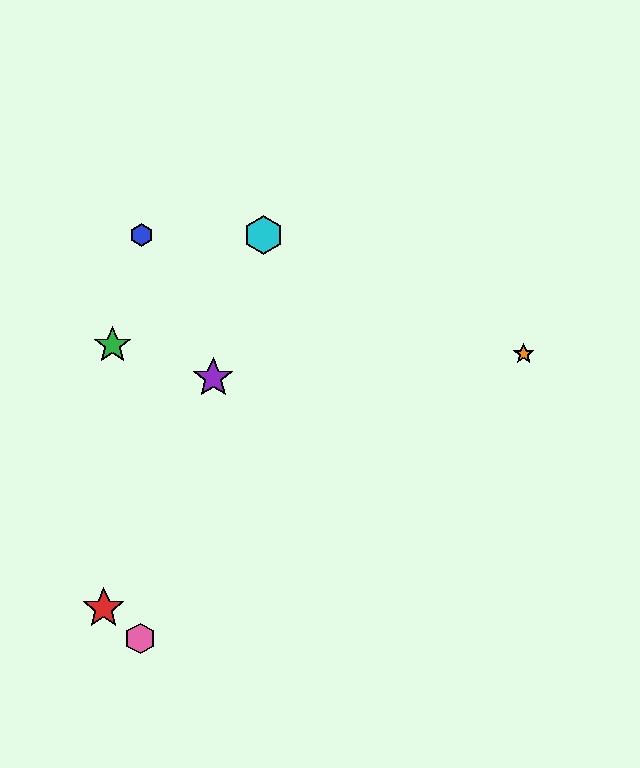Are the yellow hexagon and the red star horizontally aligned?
No, the yellow hexagon is at y≈235 and the red star is at y≈608.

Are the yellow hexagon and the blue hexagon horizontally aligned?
Yes, both are at y≈235.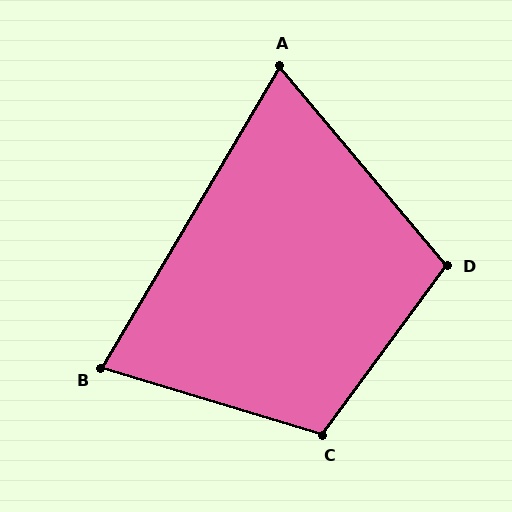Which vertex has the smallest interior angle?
A, at approximately 71 degrees.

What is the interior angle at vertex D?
Approximately 104 degrees (obtuse).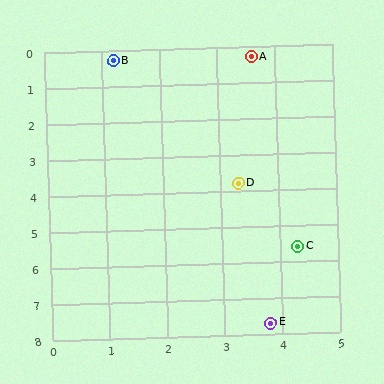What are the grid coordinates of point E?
Point E is at approximately (3.8, 7.7).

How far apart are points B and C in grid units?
Points B and C are about 6.1 grid units apart.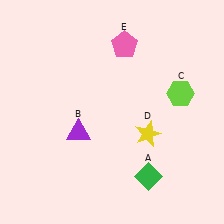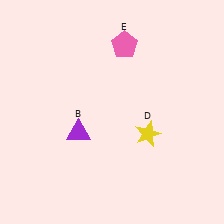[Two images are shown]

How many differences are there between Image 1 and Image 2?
There are 2 differences between the two images.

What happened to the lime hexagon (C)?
The lime hexagon (C) was removed in Image 2. It was in the top-right area of Image 1.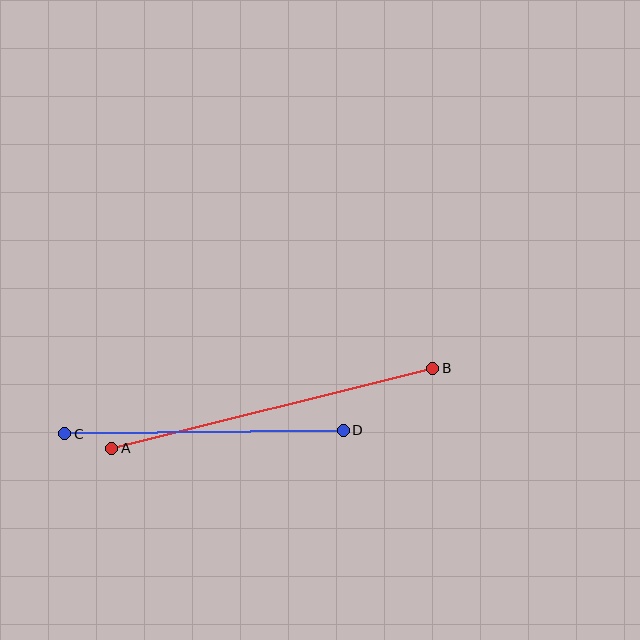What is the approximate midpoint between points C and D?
The midpoint is at approximately (204, 432) pixels.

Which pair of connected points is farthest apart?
Points A and B are farthest apart.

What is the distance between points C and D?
The distance is approximately 278 pixels.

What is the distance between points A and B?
The distance is approximately 330 pixels.